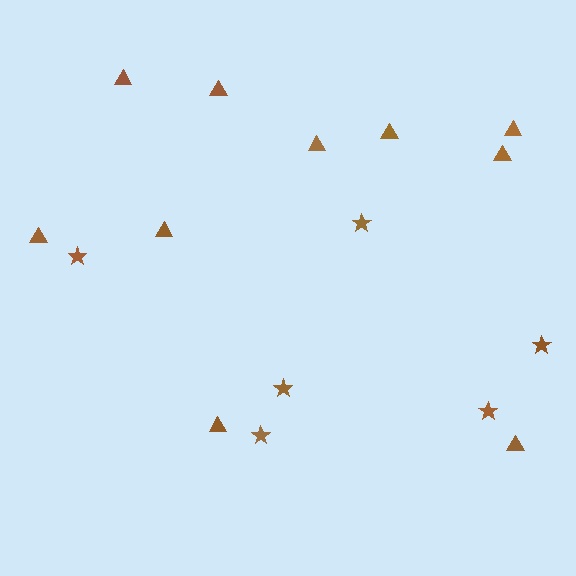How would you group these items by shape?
There are 2 groups: one group of triangles (10) and one group of stars (6).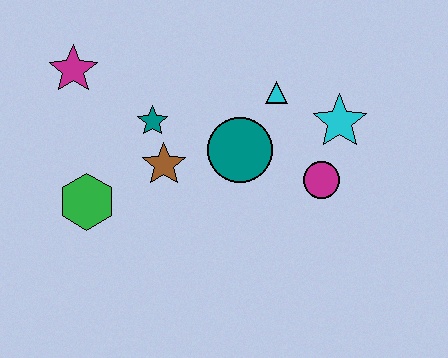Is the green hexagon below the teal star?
Yes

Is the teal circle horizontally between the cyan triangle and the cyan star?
No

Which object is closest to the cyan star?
The magenta circle is closest to the cyan star.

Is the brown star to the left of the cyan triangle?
Yes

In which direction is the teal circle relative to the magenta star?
The teal circle is to the right of the magenta star.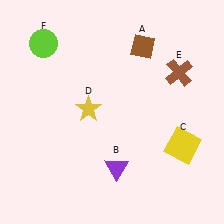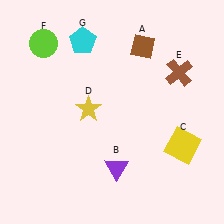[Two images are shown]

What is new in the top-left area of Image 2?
A cyan pentagon (G) was added in the top-left area of Image 2.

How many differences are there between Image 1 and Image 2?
There is 1 difference between the two images.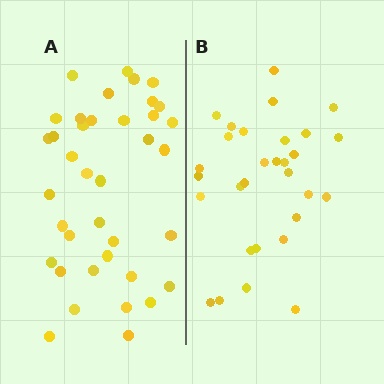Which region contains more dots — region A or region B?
Region A (the left region) has more dots.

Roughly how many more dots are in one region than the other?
Region A has roughly 8 or so more dots than region B.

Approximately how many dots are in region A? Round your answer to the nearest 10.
About 40 dots. (The exact count is 38, which rounds to 40.)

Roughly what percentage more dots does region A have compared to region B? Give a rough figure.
About 25% more.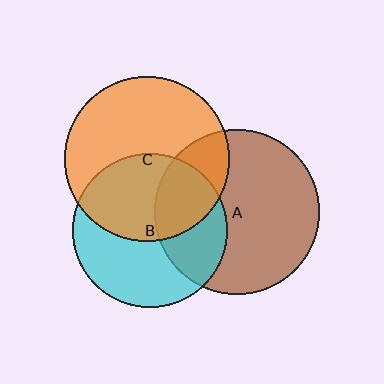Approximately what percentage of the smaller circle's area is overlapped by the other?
Approximately 35%.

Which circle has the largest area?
Circle C (orange).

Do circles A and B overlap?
Yes.